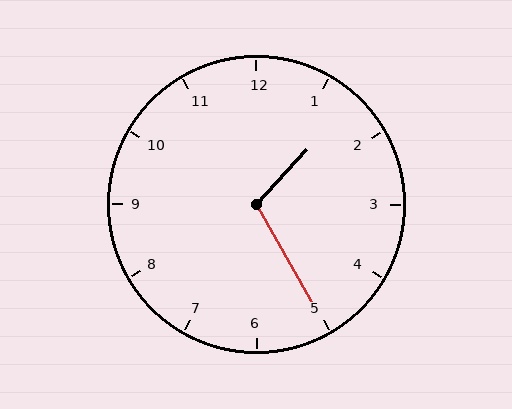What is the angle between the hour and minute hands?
Approximately 108 degrees.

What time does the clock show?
1:25.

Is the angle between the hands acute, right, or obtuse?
It is obtuse.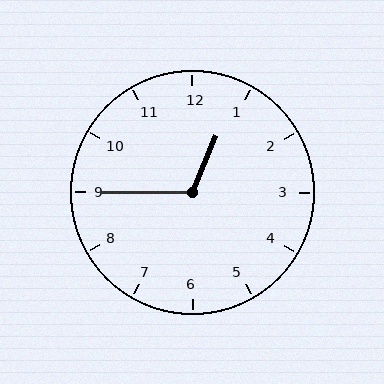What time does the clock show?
12:45.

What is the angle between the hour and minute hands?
Approximately 112 degrees.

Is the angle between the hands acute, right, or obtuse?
It is obtuse.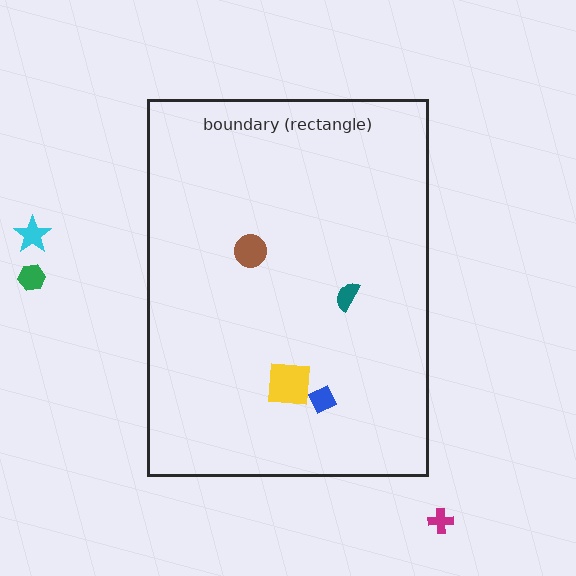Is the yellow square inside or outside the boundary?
Inside.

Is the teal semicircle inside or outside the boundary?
Inside.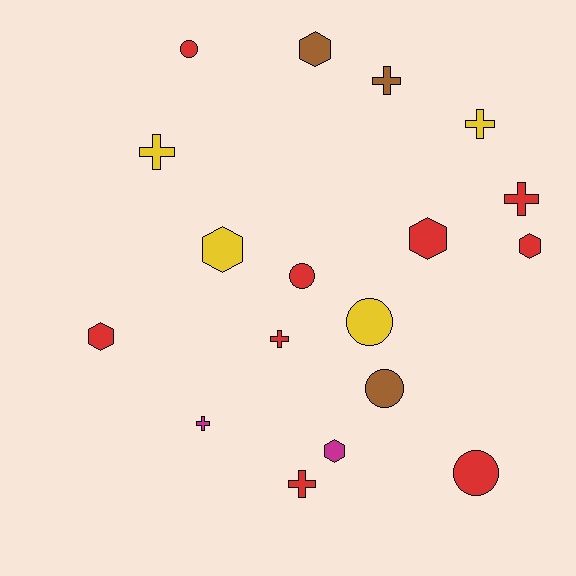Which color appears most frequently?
Red, with 9 objects.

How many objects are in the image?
There are 18 objects.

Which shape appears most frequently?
Cross, with 7 objects.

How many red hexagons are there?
There are 3 red hexagons.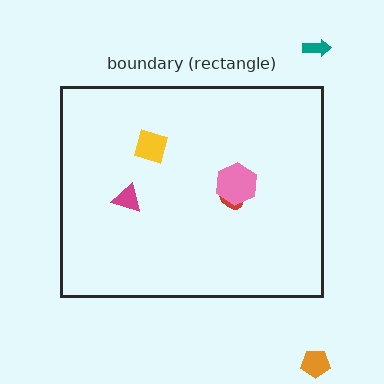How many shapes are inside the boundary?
4 inside, 2 outside.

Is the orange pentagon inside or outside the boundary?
Outside.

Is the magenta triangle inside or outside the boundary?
Inside.